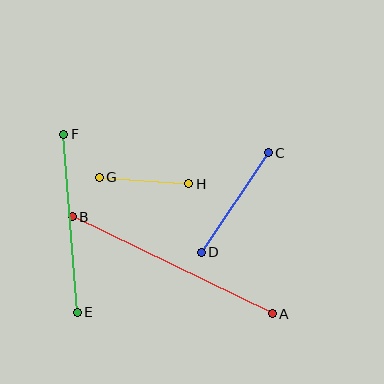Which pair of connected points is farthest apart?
Points A and B are farthest apart.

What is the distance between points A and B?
The distance is approximately 222 pixels.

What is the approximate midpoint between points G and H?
The midpoint is at approximately (144, 180) pixels.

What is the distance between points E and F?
The distance is approximately 178 pixels.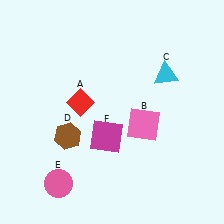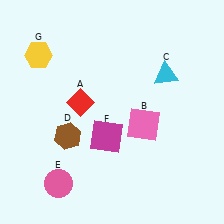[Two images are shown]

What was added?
A yellow hexagon (G) was added in Image 2.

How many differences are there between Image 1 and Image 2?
There is 1 difference between the two images.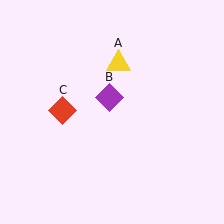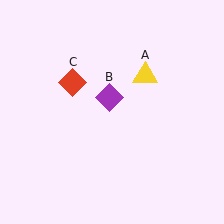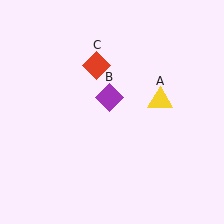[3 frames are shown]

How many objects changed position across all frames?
2 objects changed position: yellow triangle (object A), red diamond (object C).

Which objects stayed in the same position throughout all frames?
Purple diamond (object B) remained stationary.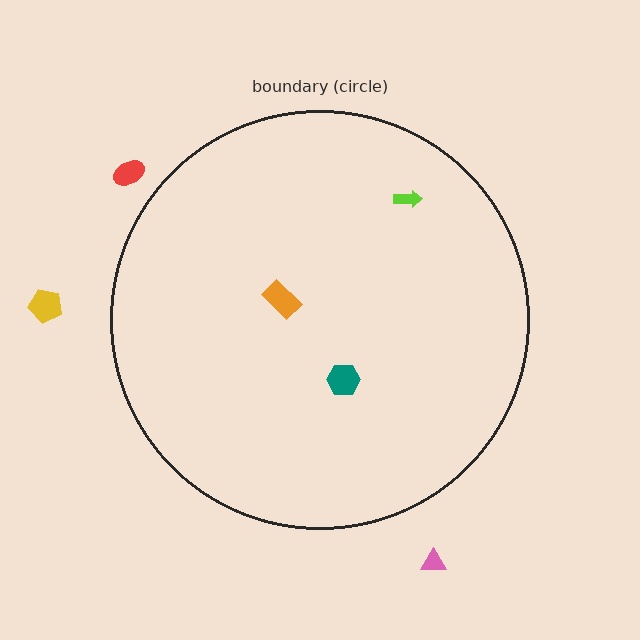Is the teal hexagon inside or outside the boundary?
Inside.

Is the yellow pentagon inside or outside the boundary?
Outside.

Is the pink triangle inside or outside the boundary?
Outside.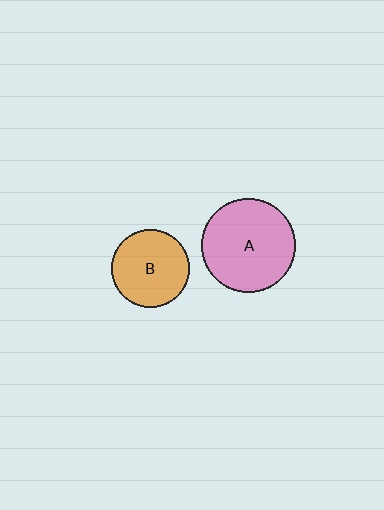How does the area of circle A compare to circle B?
Approximately 1.5 times.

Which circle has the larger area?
Circle A (pink).